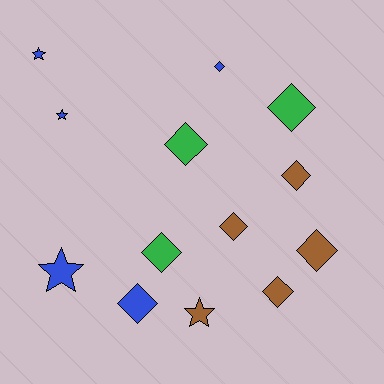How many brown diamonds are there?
There are 4 brown diamonds.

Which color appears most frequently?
Blue, with 5 objects.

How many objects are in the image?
There are 13 objects.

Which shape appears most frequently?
Diamond, with 9 objects.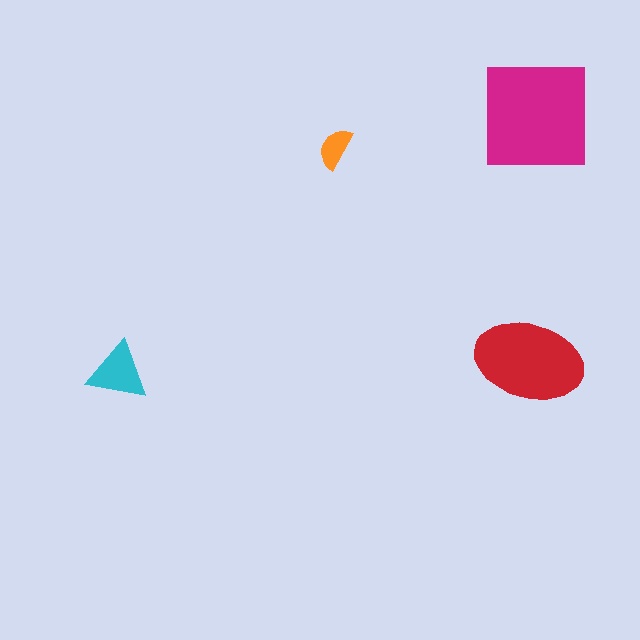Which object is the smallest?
The orange semicircle.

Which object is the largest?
The magenta square.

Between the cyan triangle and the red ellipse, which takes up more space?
The red ellipse.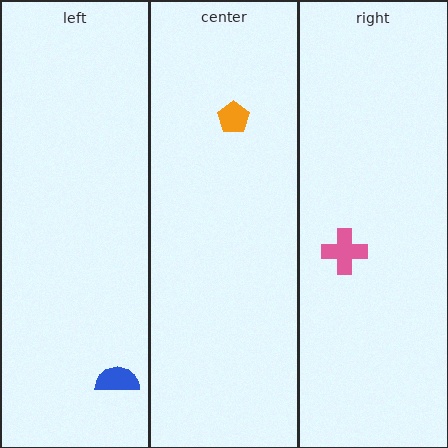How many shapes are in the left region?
1.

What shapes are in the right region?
The pink cross.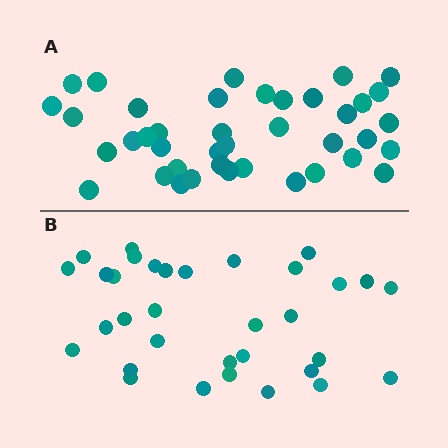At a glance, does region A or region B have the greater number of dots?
Region A (the top region) has more dots.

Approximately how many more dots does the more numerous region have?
Region A has roughly 8 or so more dots than region B.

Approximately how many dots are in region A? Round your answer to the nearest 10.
About 40 dots.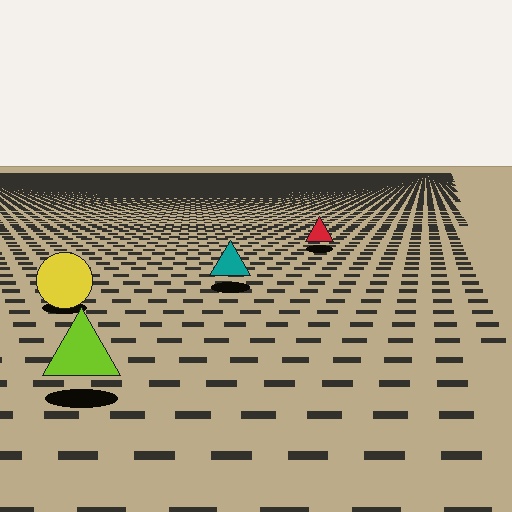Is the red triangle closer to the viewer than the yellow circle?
No. The yellow circle is closer — you can tell from the texture gradient: the ground texture is coarser near it.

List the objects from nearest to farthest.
From nearest to farthest: the lime triangle, the yellow circle, the teal triangle, the red triangle.